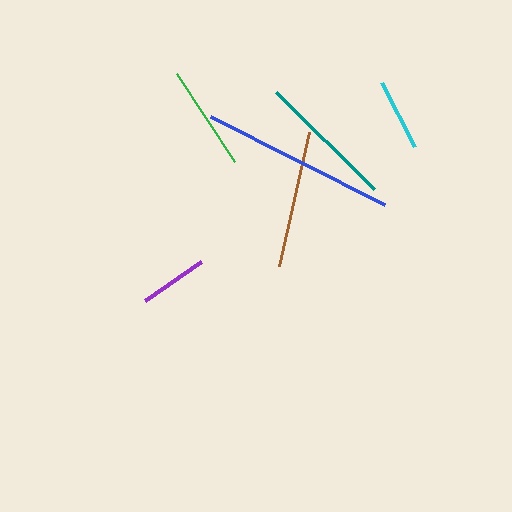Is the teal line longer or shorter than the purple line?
The teal line is longer than the purple line.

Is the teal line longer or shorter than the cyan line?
The teal line is longer than the cyan line.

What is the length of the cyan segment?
The cyan segment is approximately 72 pixels long.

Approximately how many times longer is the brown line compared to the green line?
The brown line is approximately 1.3 times the length of the green line.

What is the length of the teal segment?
The teal segment is approximately 138 pixels long.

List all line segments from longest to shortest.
From longest to shortest: blue, teal, brown, green, cyan, purple.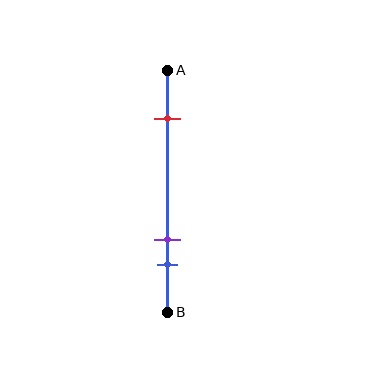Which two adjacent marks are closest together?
The purple and blue marks are the closest adjacent pair.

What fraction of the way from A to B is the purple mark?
The purple mark is approximately 70% (0.7) of the way from A to B.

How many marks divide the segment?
There are 3 marks dividing the segment.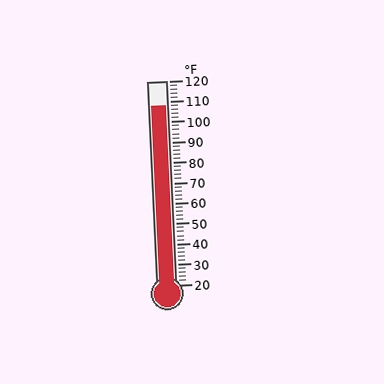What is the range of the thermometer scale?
The thermometer scale ranges from 20°F to 120°F.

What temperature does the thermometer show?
The thermometer shows approximately 108°F.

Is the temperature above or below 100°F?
The temperature is above 100°F.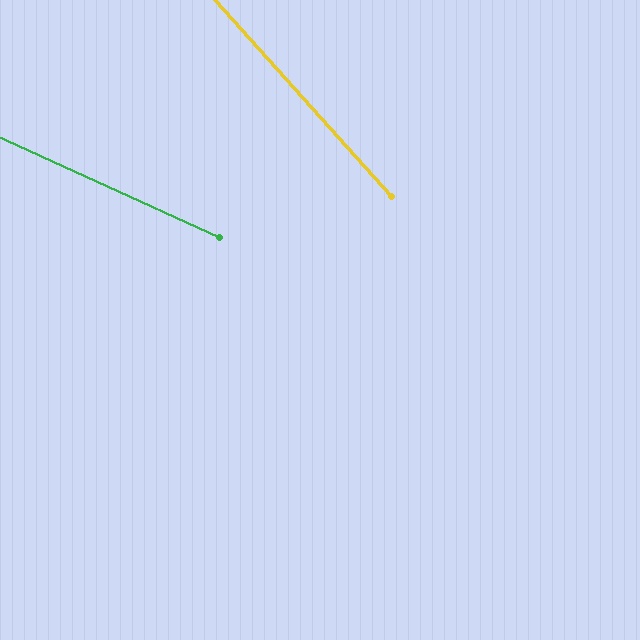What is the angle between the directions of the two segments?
Approximately 24 degrees.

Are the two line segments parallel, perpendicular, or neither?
Neither parallel nor perpendicular — they differ by about 24°.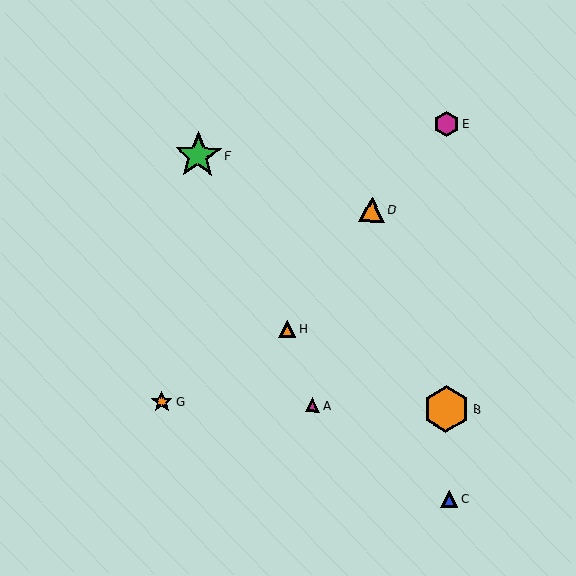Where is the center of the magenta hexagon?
The center of the magenta hexagon is at (446, 124).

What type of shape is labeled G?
Shape G is an orange star.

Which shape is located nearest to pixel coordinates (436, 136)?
The magenta hexagon (labeled E) at (446, 124) is nearest to that location.